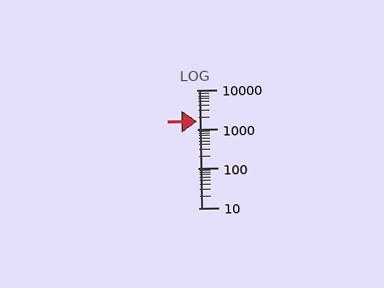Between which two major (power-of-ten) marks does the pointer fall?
The pointer is between 1000 and 10000.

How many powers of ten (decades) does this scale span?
The scale spans 3 decades, from 10 to 10000.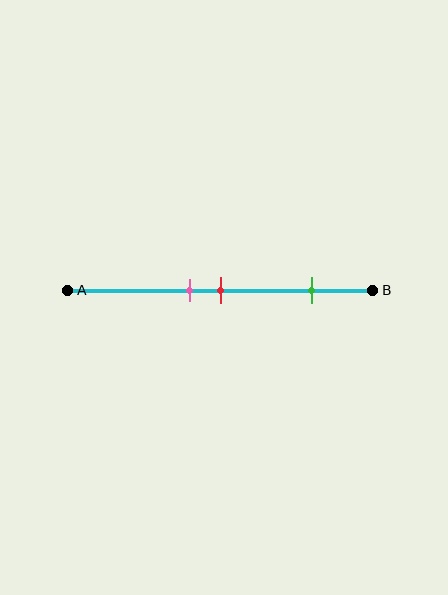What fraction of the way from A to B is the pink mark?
The pink mark is approximately 40% (0.4) of the way from A to B.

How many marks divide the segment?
There are 3 marks dividing the segment.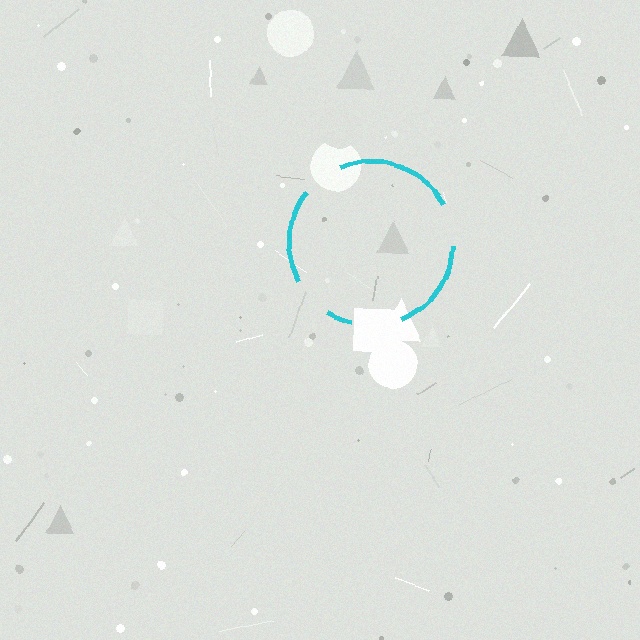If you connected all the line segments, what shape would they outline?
They would outline a circle.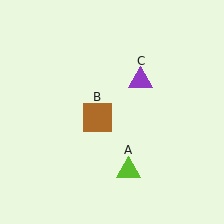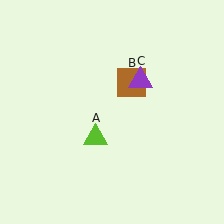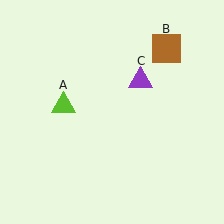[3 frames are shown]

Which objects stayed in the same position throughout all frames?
Purple triangle (object C) remained stationary.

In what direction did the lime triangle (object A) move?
The lime triangle (object A) moved up and to the left.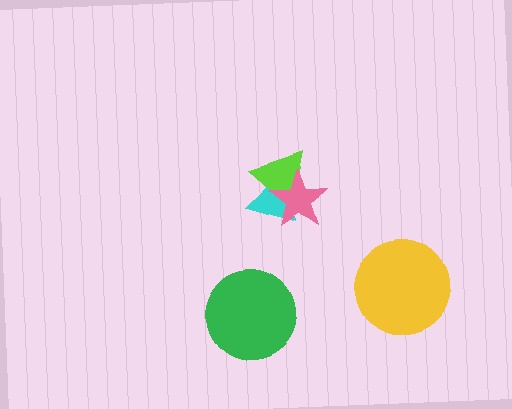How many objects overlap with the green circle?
0 objects overlap with the green circle.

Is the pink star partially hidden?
No, no other shape covers it.